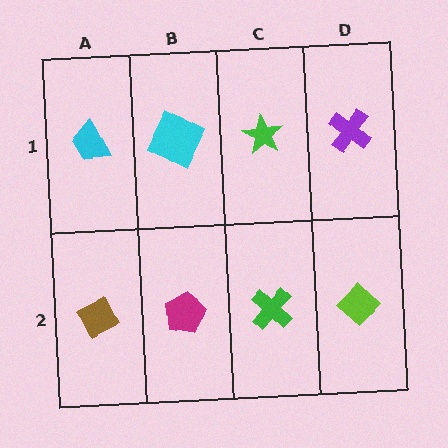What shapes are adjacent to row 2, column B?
A cyan square (row 1, column B), a brown diamond (row 2, column A), a green cross (row 2, column C).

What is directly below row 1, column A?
A brown diamond.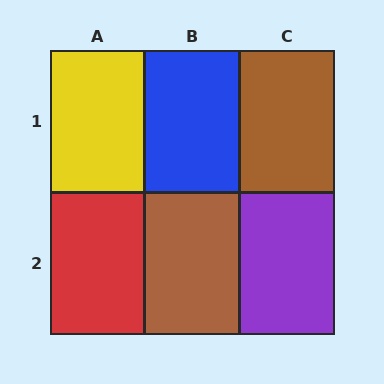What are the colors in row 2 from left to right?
Red, brown, purple.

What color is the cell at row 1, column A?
Yellow.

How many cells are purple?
1 cell is purple.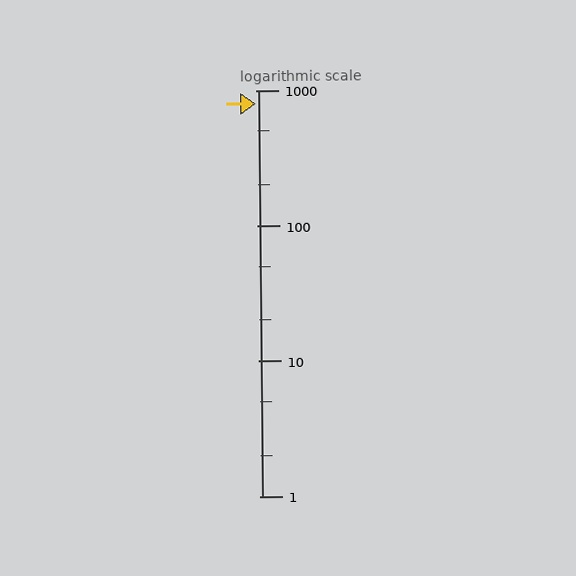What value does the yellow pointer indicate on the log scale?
The pointer indicates approximately 790.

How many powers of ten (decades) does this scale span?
The scale spans 3 decades, from 1 to 1000.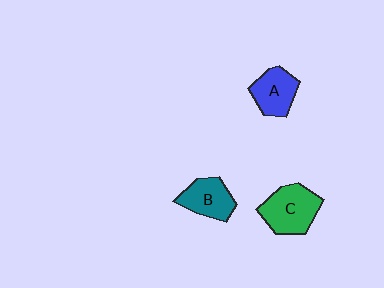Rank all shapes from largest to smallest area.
From largest to smallest: C (green), A (blue), B (teal).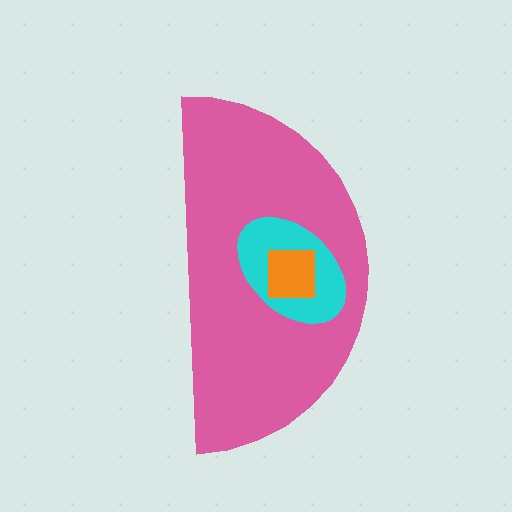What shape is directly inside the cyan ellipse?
The orange square.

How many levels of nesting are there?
3.